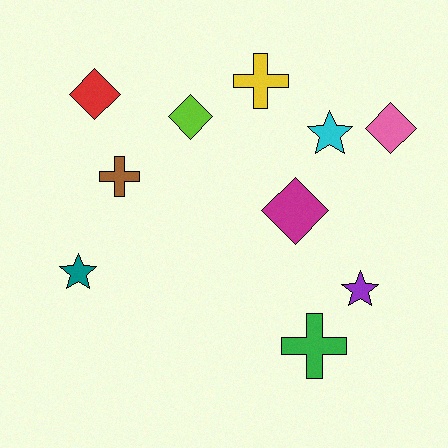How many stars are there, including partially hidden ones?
There are 3 stars.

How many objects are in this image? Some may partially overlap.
There are 10 objects.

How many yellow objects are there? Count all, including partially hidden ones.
There is 1 yellow object.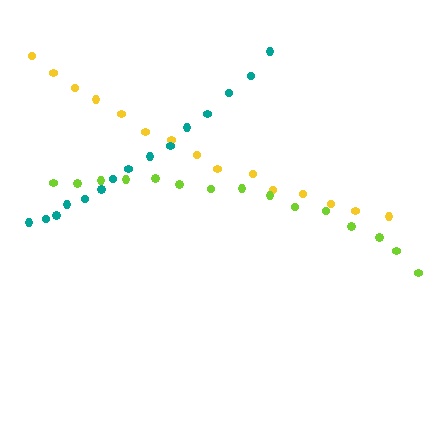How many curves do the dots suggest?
There are 3 distinct paths.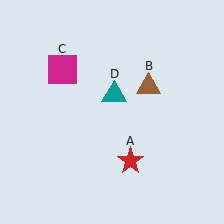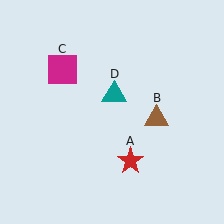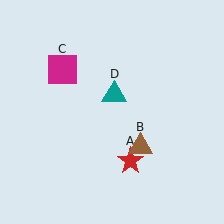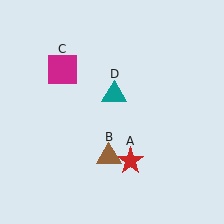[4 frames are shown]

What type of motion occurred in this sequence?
The brown triangle (object B) rotated clockwise around the center of the scene.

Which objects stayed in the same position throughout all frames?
Red star (object A) and magenta square (object C) and teal triangle (object D) remained stationary.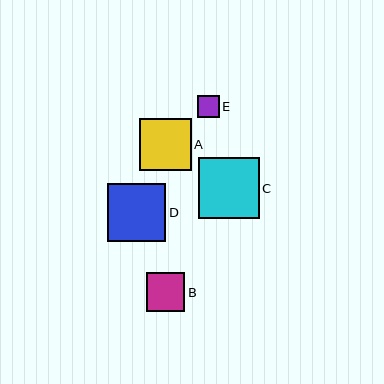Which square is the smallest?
Square E is the smallest with a size of approximately 22 pixels.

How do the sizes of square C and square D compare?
Square C and square D are approximately the same size.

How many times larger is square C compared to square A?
Square C is approximately 1.2 times the size of square A.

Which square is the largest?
Square C is the largest with a size of approximately 60 pixels.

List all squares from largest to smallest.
From largest to smallest: C, D, A, B, E.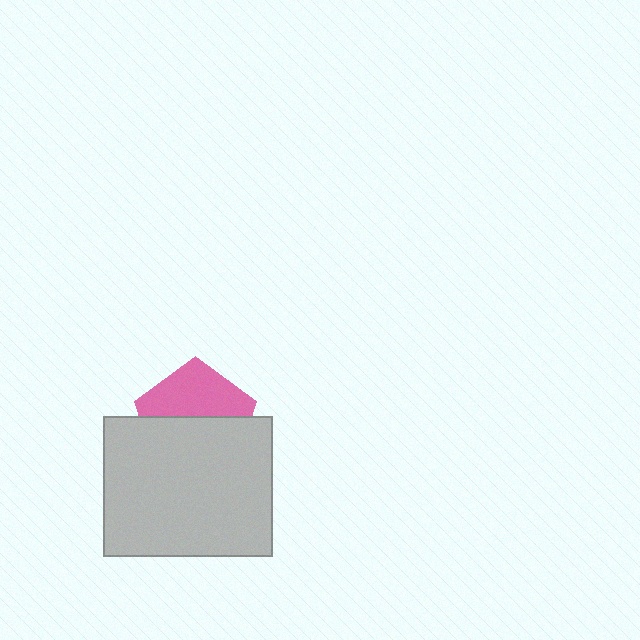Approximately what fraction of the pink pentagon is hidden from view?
Roughly 55% of the pink pentagon is hidden behind the light gray rectangle.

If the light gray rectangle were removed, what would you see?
You would see the complete pink pentagon.